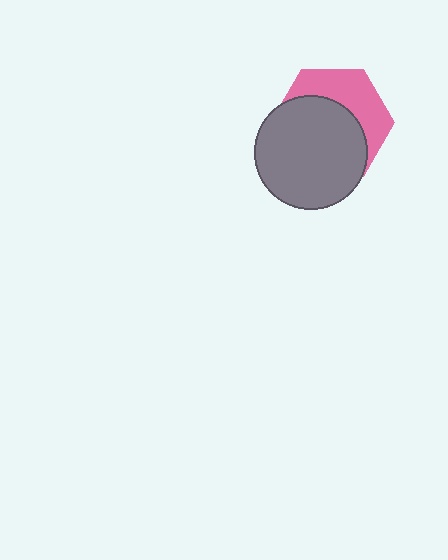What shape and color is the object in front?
The object in front is a gray circle.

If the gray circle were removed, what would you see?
You would see the complete pink hexagon.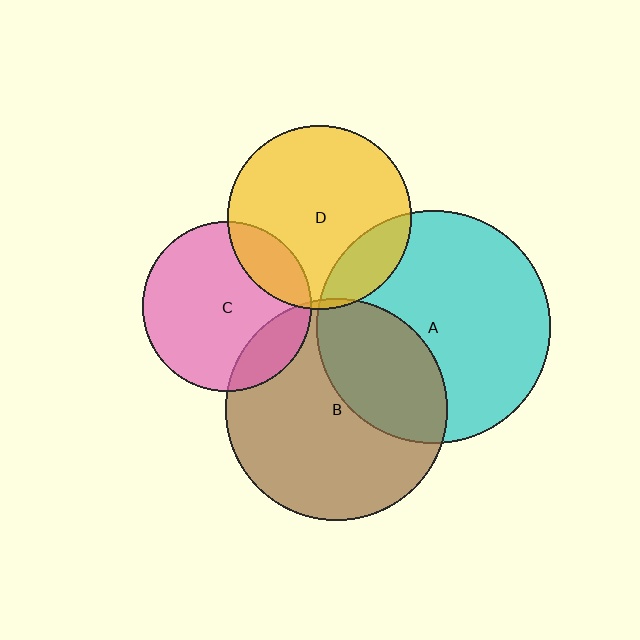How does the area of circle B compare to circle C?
Approximately 1.7 times.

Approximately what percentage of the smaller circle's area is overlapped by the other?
Approximately 5%.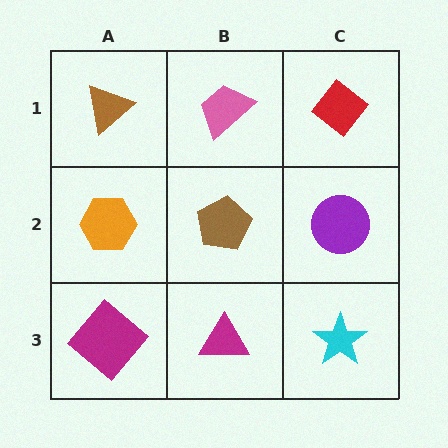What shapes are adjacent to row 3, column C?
A purple circle (row 2, column C), a magenta triangle (row 3, column B).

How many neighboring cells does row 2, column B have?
4.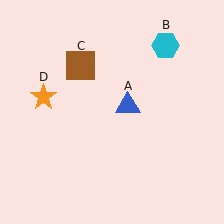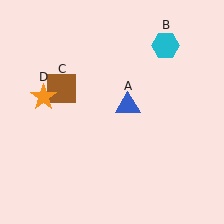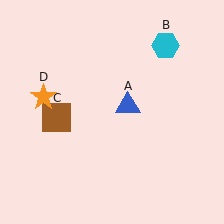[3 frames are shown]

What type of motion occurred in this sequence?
The brown square (object C) rotated counterclockwise around the center of the scene.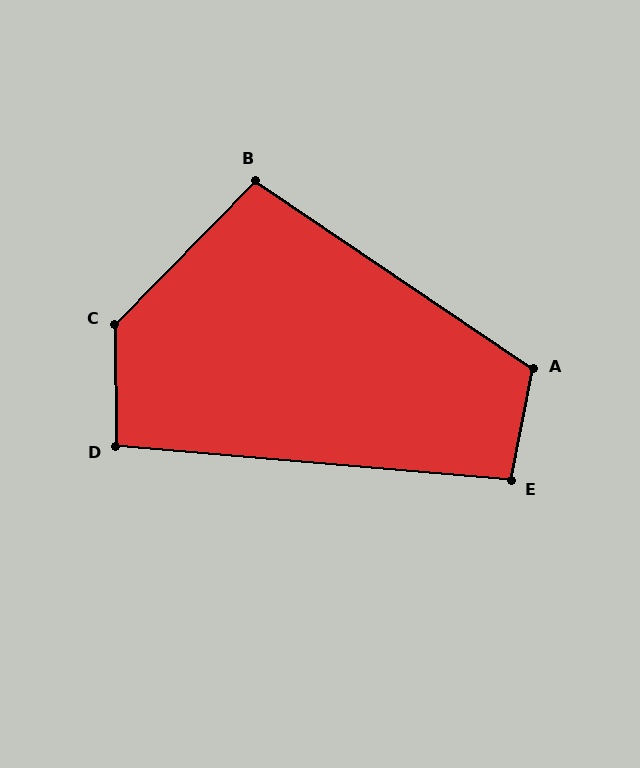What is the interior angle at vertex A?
Approximately 113 degrees (obtuse).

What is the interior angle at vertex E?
Approximately 96 degrees (obtuse).